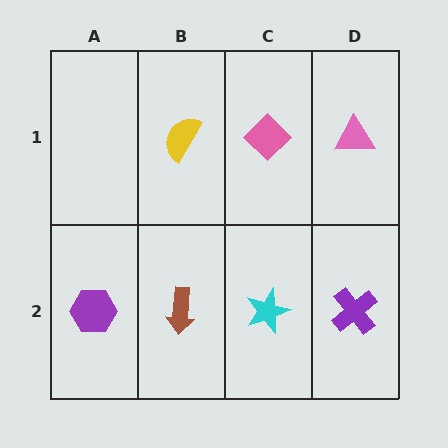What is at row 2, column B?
A brown arrow.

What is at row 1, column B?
A yellow semicircle.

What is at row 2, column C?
A cyan star.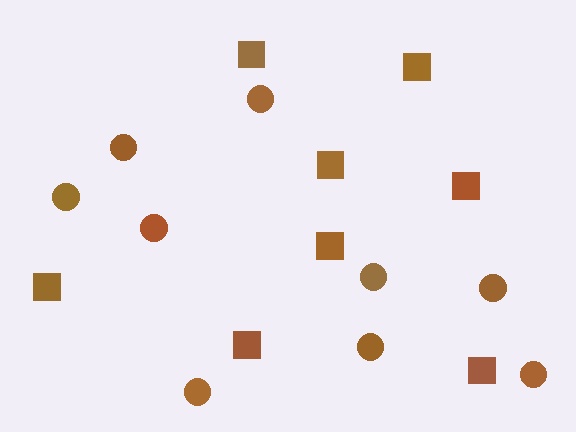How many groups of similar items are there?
There are 2 groups: one group of circles (9) and one group of squares (8).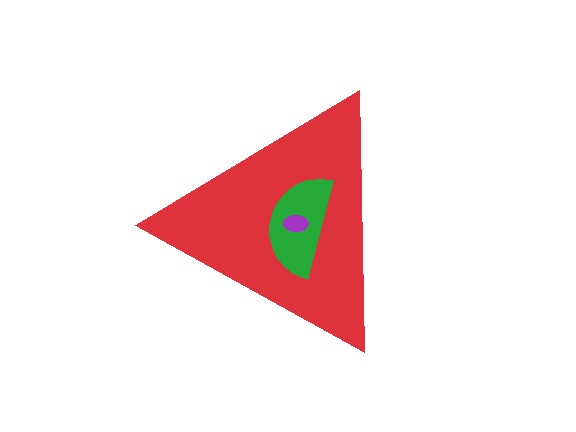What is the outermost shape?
The red triangle.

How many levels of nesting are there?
3.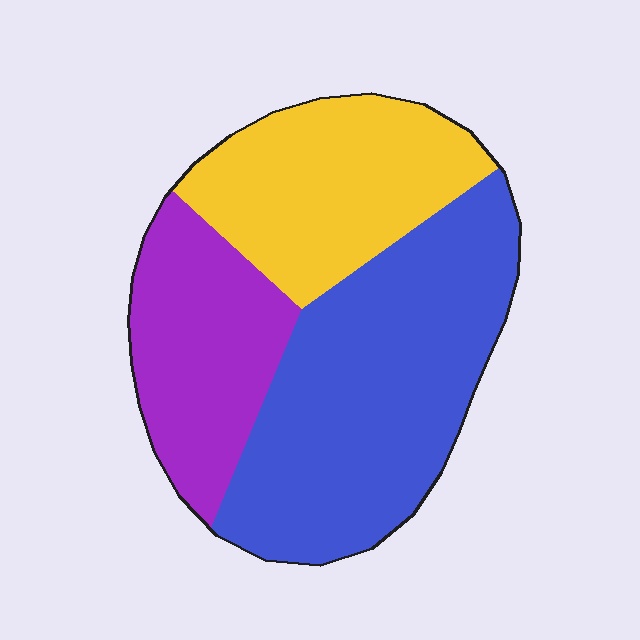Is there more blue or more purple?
Blue.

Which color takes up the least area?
Purple, at roughly 25%.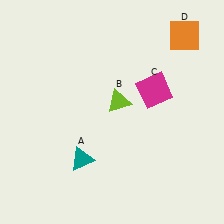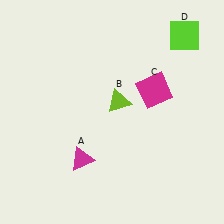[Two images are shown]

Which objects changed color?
A changed from teal to magenta. D changed from orange to lime.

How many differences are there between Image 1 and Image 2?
There are 2 differences between the two images.